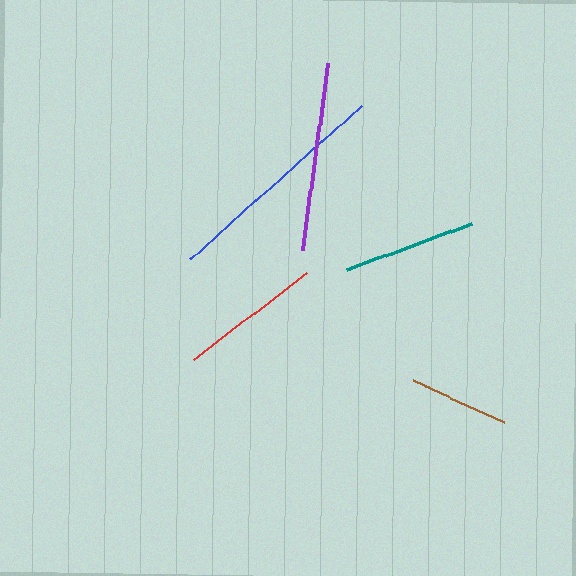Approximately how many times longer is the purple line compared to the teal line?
The purple line is approximately 1.4 times the length of the teal line.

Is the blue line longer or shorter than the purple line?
The blue line is longer than the purple line.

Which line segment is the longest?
The blue line is the longest at approximately 230 pixels.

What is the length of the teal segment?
The teal segment is approximately 133 pixels long.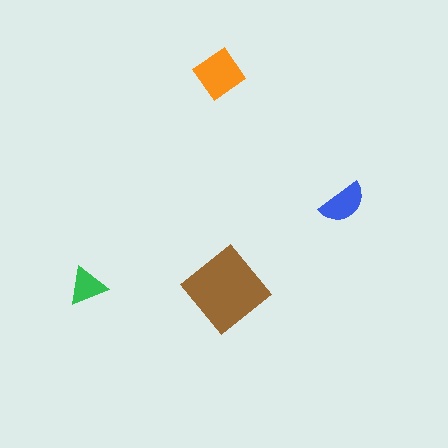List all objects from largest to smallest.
The brown diamond, the orange diamond, the blue semicircle, the green triangle.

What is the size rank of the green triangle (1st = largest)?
4th.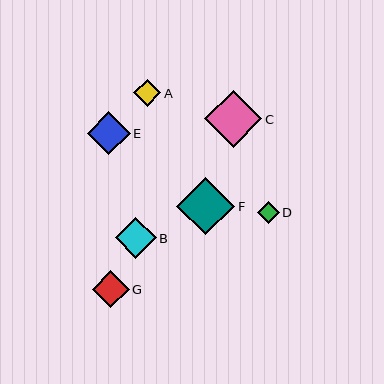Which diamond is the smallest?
Diamond D is the smallest with a size of approximately 22 pixels.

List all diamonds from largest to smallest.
From largest to smallest: F, C, E, B, G, A, D.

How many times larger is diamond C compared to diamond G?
Diamond C is approximately 1.6 times the size of diamond G.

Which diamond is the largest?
Diamond F is the largest with a size of approximately 58 pixels.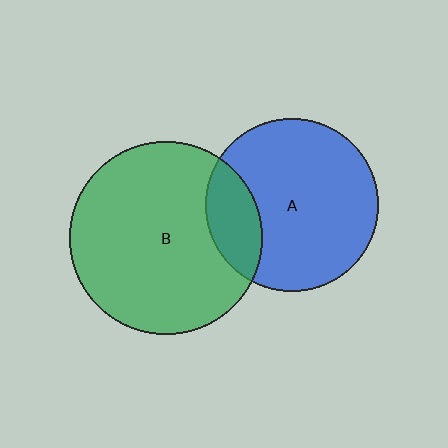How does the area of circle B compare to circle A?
Approximately 1.2 times.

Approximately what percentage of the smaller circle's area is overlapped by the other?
Approximately 20%.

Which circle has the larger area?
Circle B (green).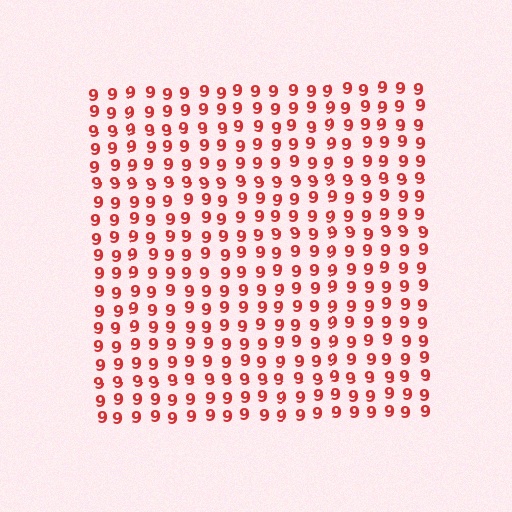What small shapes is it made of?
It is made of small digit 9's.